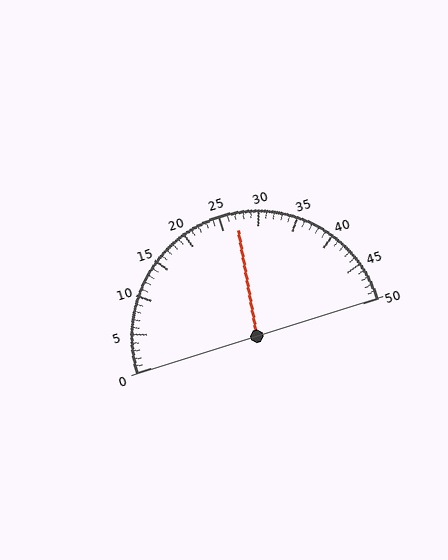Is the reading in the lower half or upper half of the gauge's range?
The reading is in the upper half of the range (0 to 50).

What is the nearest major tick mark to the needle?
The nearest major tick mark is 25.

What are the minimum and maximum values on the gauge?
The gauge ranges from 0 to 50.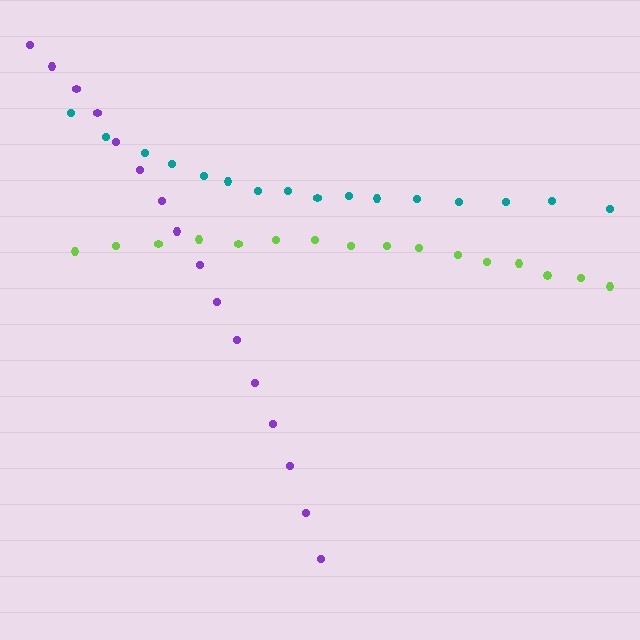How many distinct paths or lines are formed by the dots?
There are 3 distinct paths.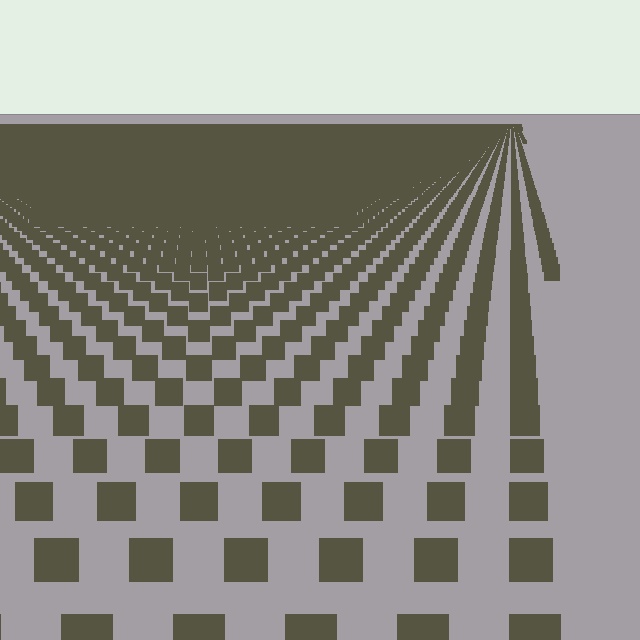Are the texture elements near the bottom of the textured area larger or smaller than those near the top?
Larger. Near the bottom, elements are closer to the viewer and appear at a bigger on-screen size.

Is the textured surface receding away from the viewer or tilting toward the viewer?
The surface is receding away from the viewer. Texture elements get smaller and denser toward the top.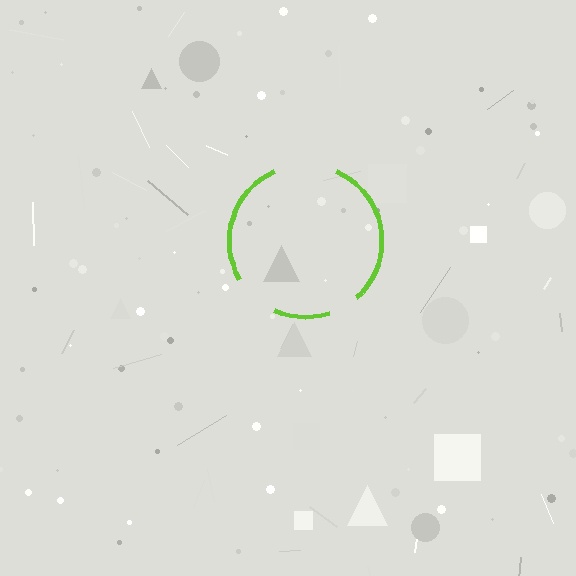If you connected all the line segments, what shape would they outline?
They would outline a circle.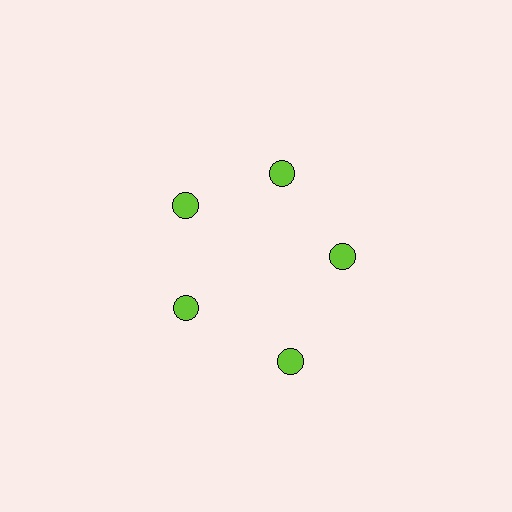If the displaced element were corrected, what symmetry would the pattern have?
It would have 5-fold rotational symmetry — the pattern would map onto itself every 72 degrees.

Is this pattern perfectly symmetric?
No. The 5 lime circles are arranged in a ring, but one element near the 5 o'clock position is pushed outward from the center, breaking the 5-fold rotational symmetry.